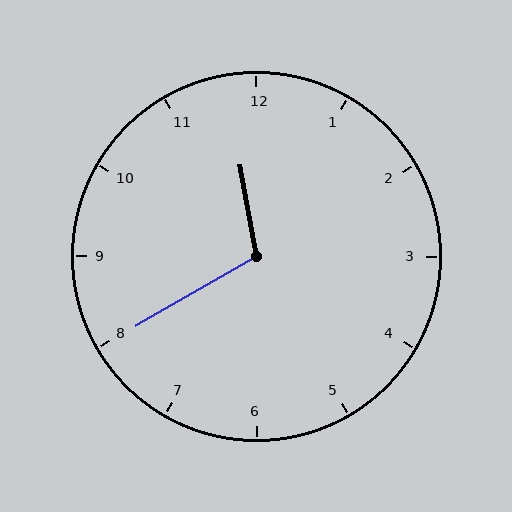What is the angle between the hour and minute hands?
Approximately 110 degrees.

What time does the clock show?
11:40.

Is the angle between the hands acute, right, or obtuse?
It is obtuse.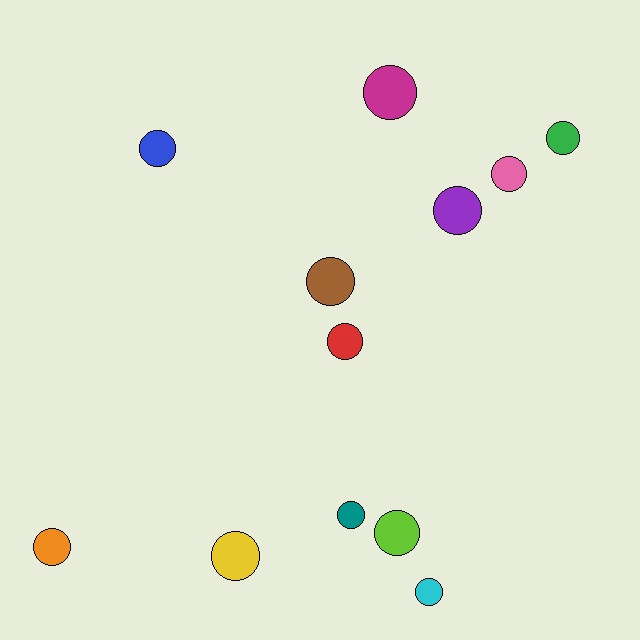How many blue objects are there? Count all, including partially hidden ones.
There is 1 blue object.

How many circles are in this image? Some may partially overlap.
There are 12 circles.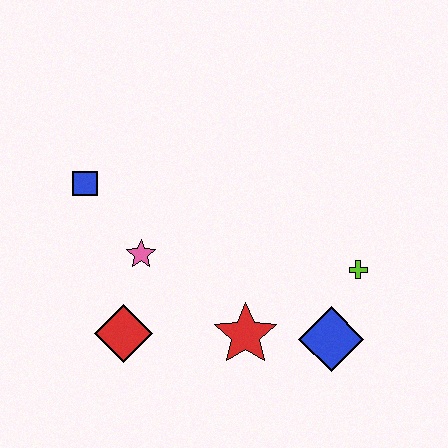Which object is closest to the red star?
The blue diamond is closest to the red star.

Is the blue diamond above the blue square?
No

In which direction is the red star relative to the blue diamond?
The red star is to the left of the blue diamond.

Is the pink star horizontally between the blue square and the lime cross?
Yes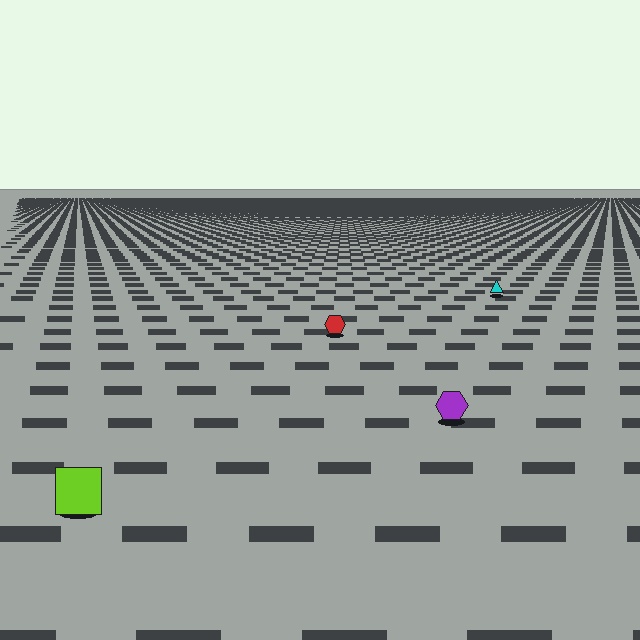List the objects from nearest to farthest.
From nearest to farthest: the lime square, the purple hexagon, the red hexagon, the cyan triangle.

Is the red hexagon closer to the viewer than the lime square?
No. The lime square is closer — you can tell from the texture gradient: the ground texture is coarser near it.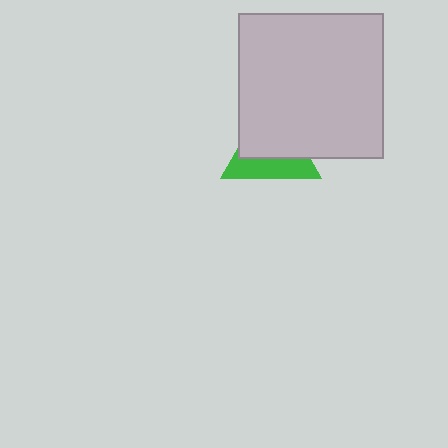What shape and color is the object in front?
The object in front is a light gray square.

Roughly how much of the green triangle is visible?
A small part of it is visible (roughly 40%).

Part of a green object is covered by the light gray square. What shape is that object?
It is a triangle.